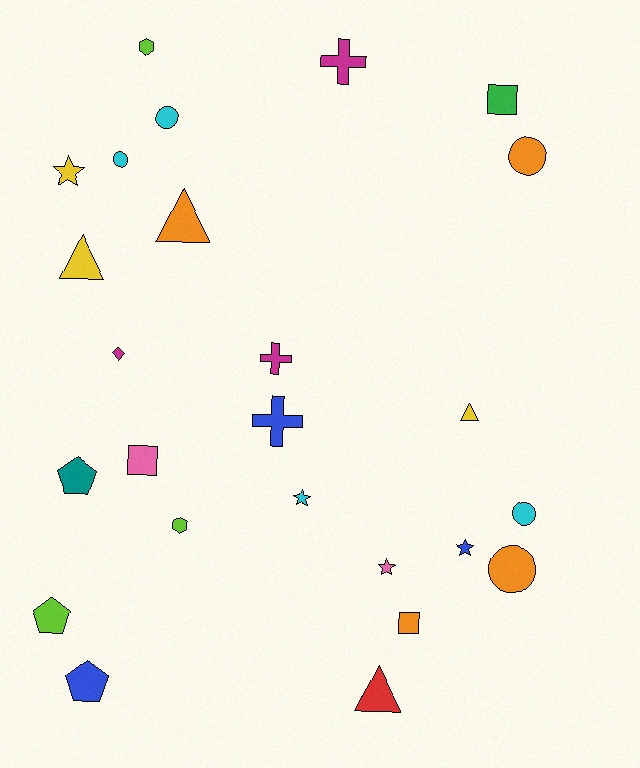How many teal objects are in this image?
There is 1 teal object.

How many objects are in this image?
There are 25 objects.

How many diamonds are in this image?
There is 1 diamond.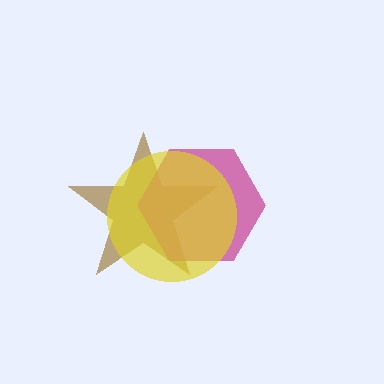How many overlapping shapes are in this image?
There are 3 overlapping shapes in the image.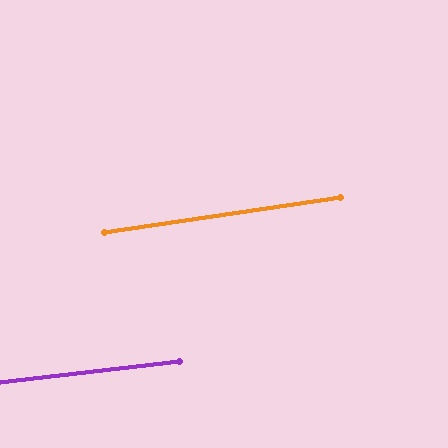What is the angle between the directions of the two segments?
Approximately 2 degrees.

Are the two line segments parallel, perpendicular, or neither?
Parallel — their directions differ by only 2.0°.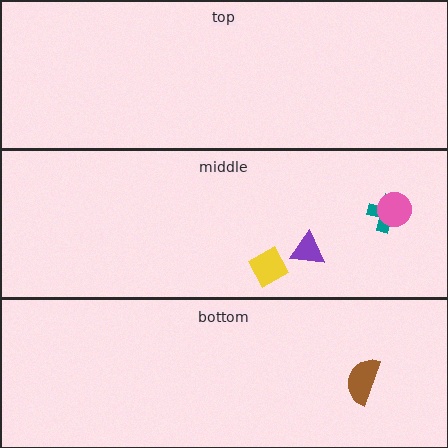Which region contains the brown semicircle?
The bottom region.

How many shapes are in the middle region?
4.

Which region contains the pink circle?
The middle region.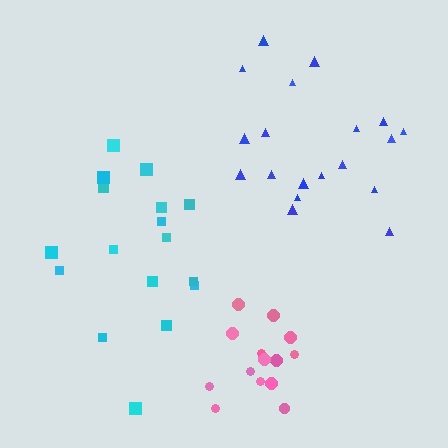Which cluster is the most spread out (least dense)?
Cyan.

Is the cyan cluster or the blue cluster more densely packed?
Blue.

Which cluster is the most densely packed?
Pink.